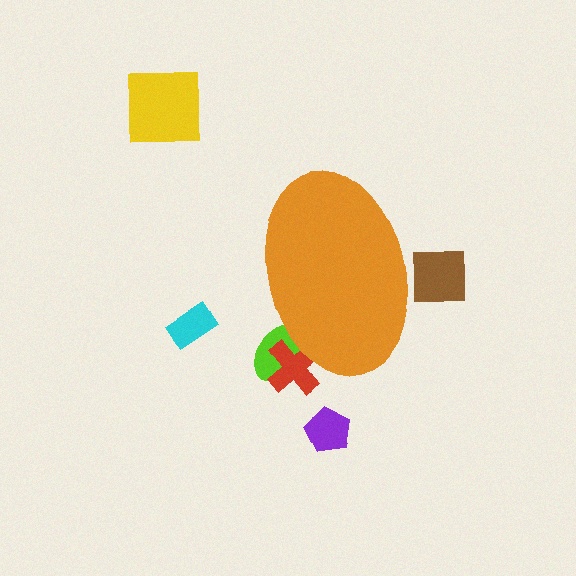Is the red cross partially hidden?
Yes, the red cross is partially hidden behind the orange ellipse.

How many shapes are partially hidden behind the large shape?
3 shapes are partially hidden.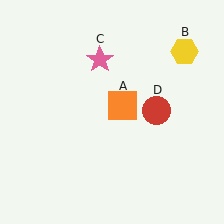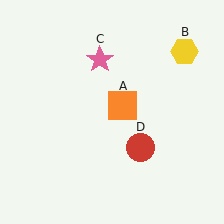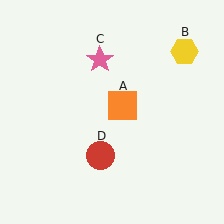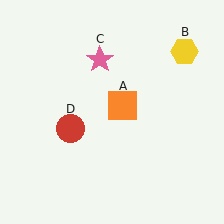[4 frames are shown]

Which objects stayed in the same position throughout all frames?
Orange square (object A) and yellow hexagon (object B) and pink star (object C) remained stationary.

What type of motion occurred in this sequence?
The red circle (object D) rotated clockwise around the center of the scene.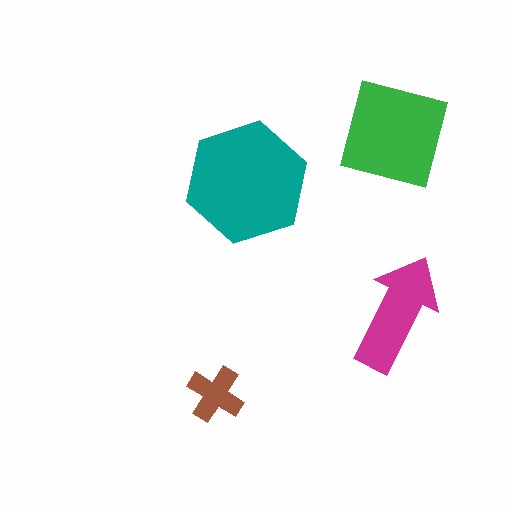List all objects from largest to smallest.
The teal hexagon, the green square, the magenta arrow, the brown cross.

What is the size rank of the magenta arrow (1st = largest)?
3rd.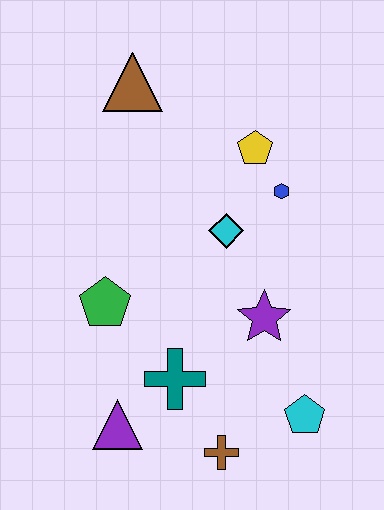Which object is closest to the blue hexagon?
The yellow pentagon is closest to the blue hexagon.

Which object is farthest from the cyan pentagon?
The brown triangle is farthest from the cyan pentagon.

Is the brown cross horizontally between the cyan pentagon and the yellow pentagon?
No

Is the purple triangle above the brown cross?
Yes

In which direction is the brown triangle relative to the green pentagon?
The brown triangle is above the green pentagon.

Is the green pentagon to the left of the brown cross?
Yes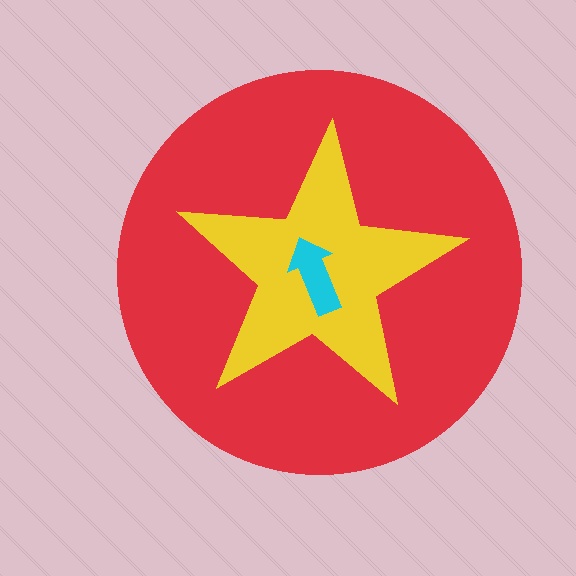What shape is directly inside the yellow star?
The cyan arrow.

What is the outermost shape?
The red circle.